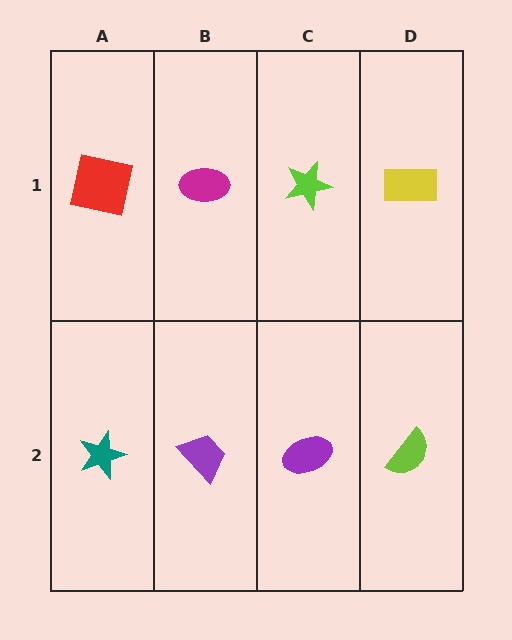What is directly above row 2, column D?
A yellow rectangle.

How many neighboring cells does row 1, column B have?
3.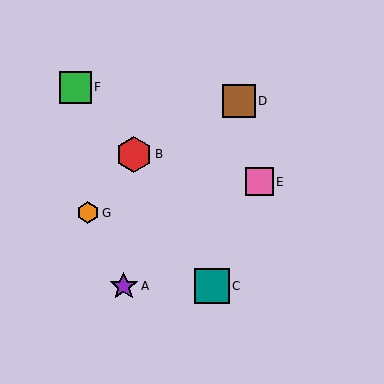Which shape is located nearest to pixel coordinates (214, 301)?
The teal square (labeled C) at (212, 286) is nearest to that location.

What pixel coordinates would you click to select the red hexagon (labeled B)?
Click at (134, 154) to select the red hexagon B.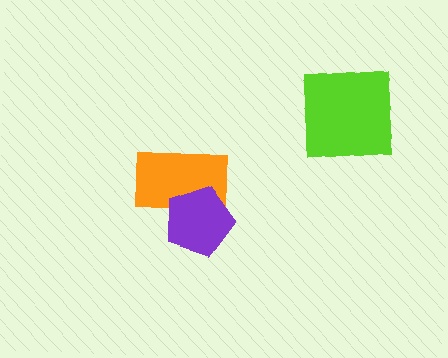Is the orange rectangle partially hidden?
Yes, it is partially covered by another shape.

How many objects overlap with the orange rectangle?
1 object overlaps with the orange rectangle.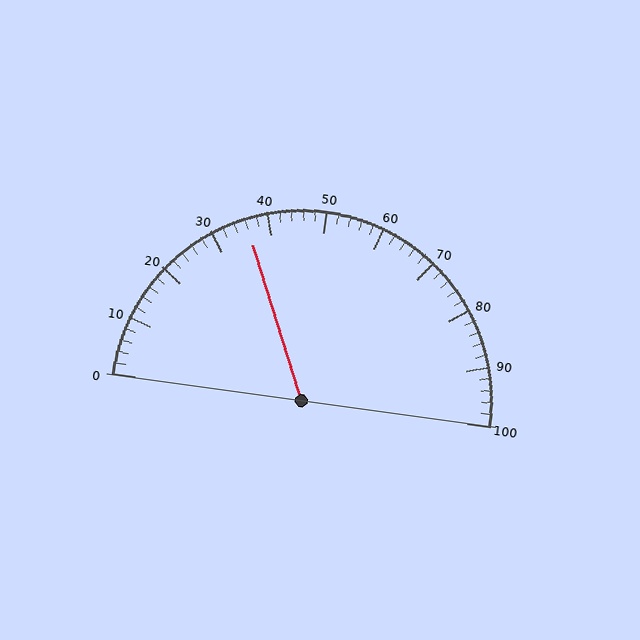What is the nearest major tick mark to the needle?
The nearest major tick mark is 40.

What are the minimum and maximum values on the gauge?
The gauge ranges from 0 to 100.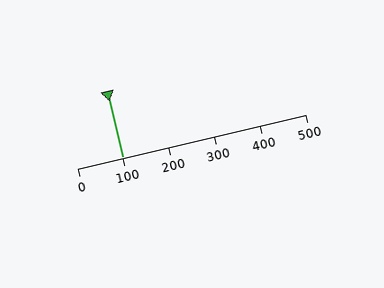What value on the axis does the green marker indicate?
The marker indicates approximately 100.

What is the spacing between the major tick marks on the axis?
The major ticks are spaced 100 apart.